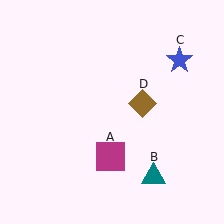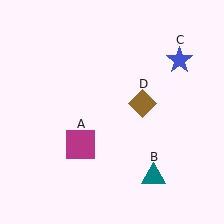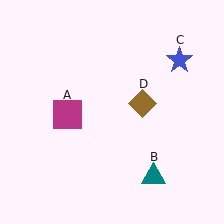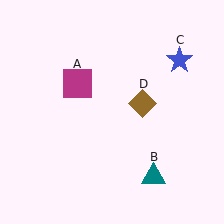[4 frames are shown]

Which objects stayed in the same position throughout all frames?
Teal triangle (object B) and blue star (object C) and brown diamond (object D) remained stationary.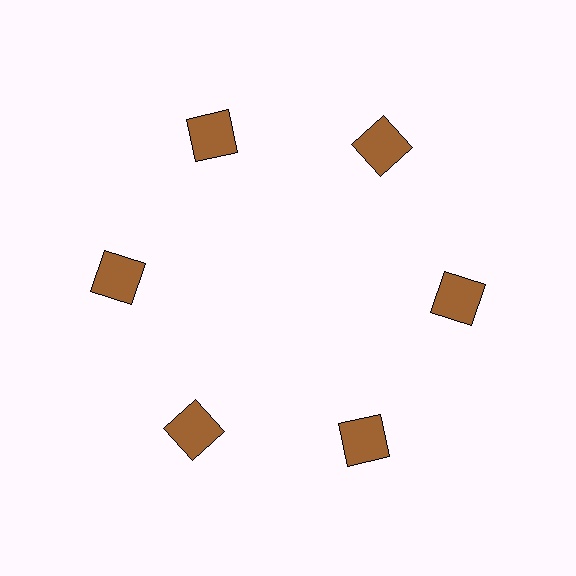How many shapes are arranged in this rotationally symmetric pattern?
There are 6 shapes, arranged in 6 groups of 1.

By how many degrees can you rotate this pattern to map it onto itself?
The pattern maps onto itself every 60 degrees of rotation.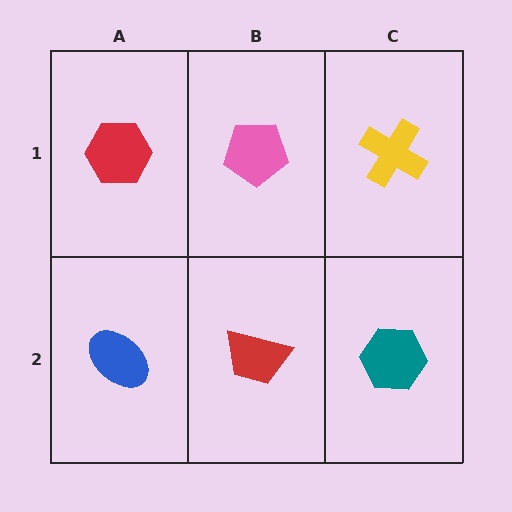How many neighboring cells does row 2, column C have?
2.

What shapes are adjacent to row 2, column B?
A pink pentagon (row 1, column B), a blue ellipse (row 2, column A), a teal hexagon (row 2, column C).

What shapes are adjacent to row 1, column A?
A blue ellipse (row 2, column A), a pink pentagon (row 1, column B).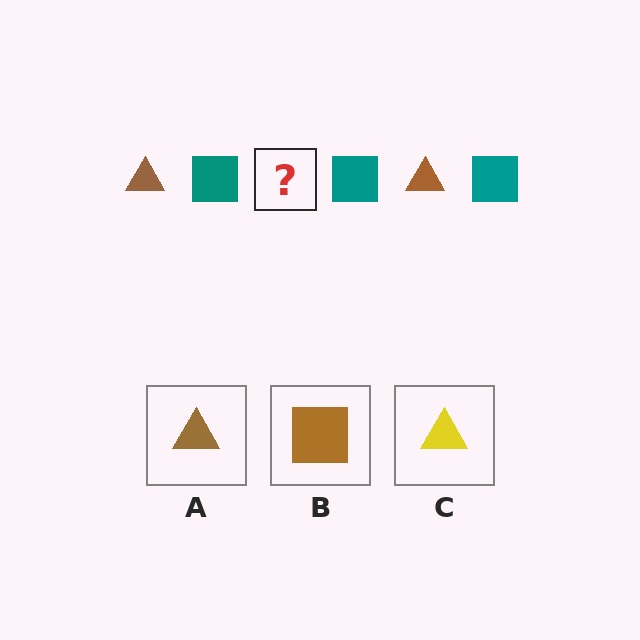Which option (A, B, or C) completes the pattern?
A.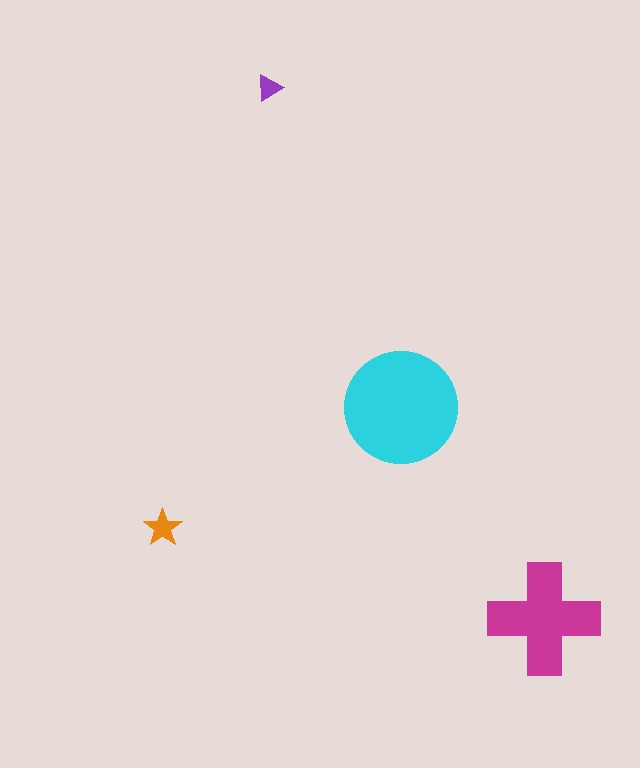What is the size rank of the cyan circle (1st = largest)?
1st.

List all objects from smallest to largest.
The purple triangle, the orange star, the magenta cross, the cyan circle.